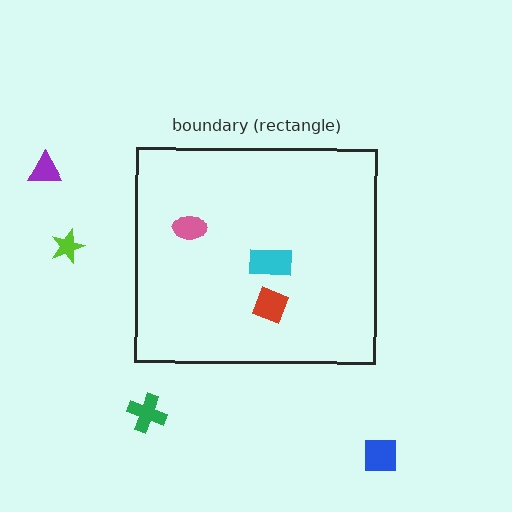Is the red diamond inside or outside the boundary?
Inside.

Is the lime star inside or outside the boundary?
Outside.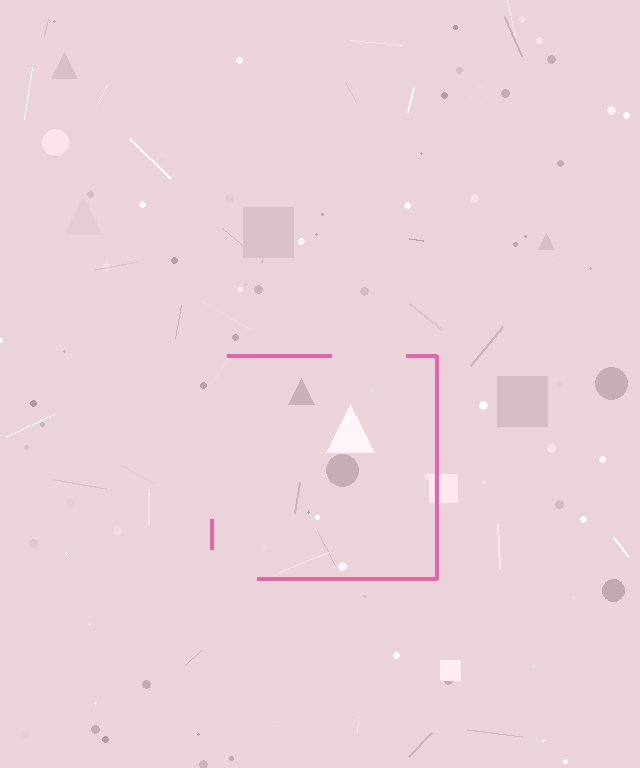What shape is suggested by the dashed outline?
The dashed outline suggests a square.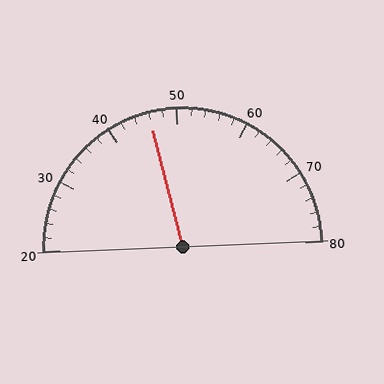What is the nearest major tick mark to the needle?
The nearest major tick mark is 50.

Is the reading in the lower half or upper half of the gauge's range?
The reading is in the lower half of the range (20 to 80).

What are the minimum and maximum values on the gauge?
The gauge ranges from 20 to 80.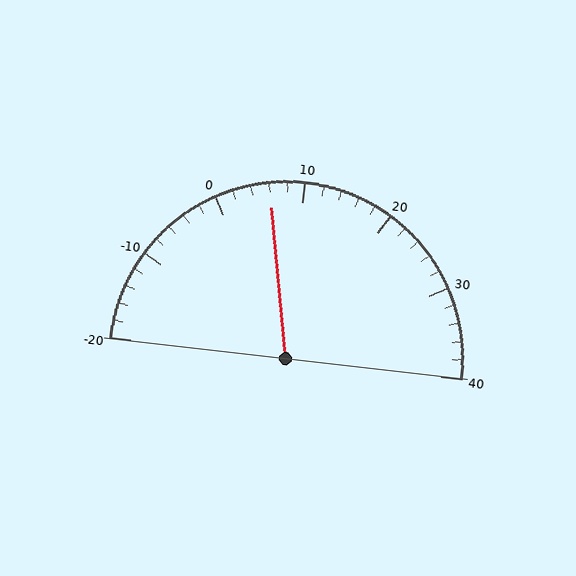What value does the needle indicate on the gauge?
The needle indicates approximately 6.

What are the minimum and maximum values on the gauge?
The gauge ranges from -20 to 40.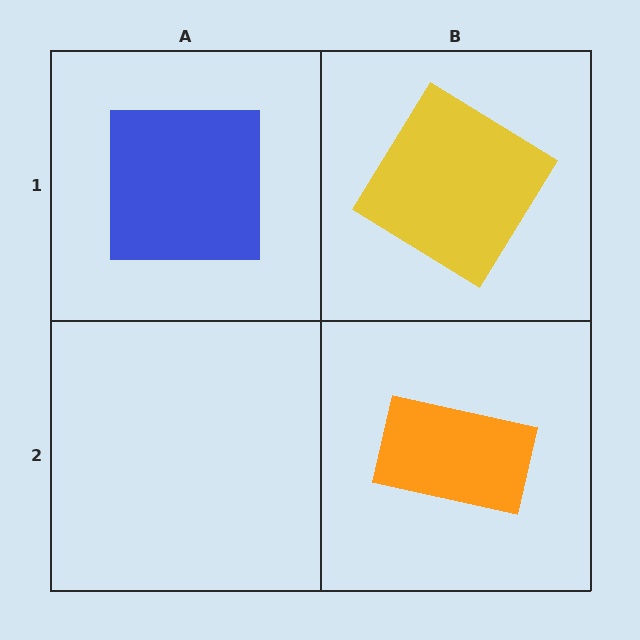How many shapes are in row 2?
1 shape.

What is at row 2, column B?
An orange rectangle.